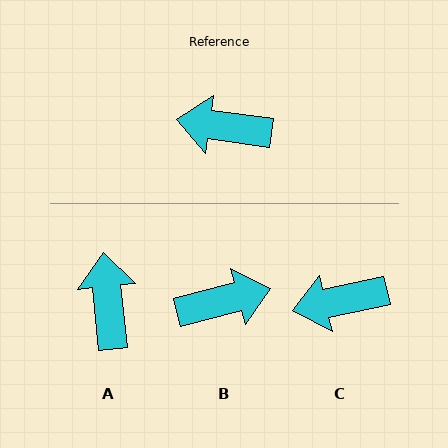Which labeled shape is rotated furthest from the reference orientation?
B, about 158 degrees away.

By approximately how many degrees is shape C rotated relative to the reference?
Approximately 20 degrees counter-clockwise.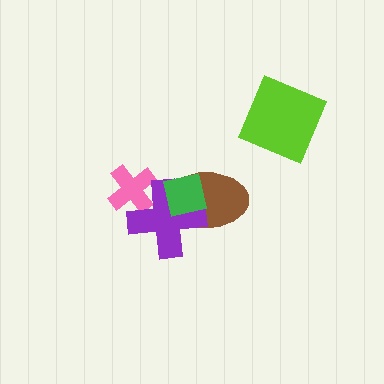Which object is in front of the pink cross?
The purple cross is in front of the pink cross.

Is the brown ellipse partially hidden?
Yes, it is partially covered by another shape.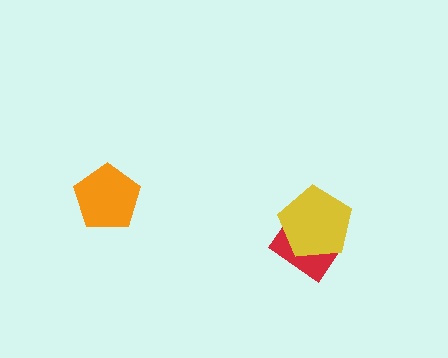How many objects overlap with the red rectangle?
1 object overlaps with the red rectangle.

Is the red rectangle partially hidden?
Yes, it is partially covered by another shape.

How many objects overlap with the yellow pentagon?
1 object overlaps with the yellow pentagon.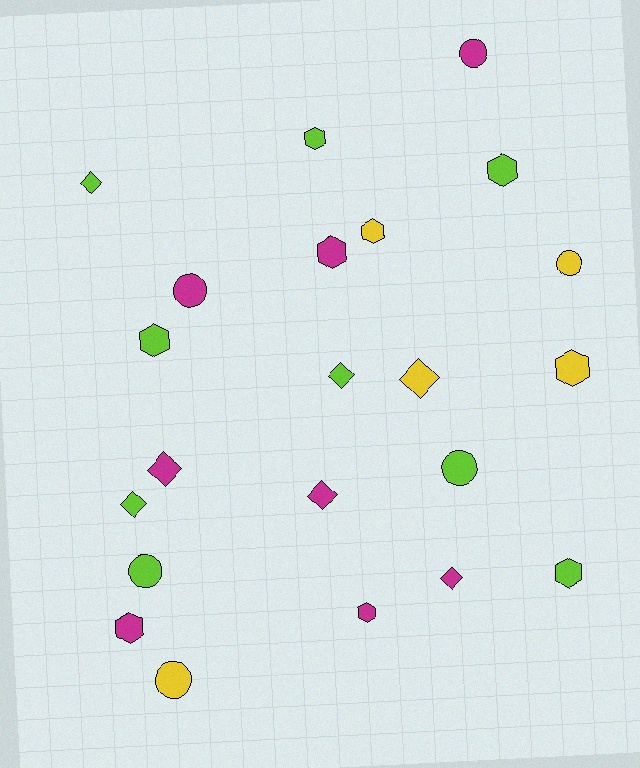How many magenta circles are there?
There are 2 magenta circles.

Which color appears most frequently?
Lime, with 9 objects.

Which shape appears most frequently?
Hexagon, with 9 objects.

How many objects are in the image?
There are 22 objects.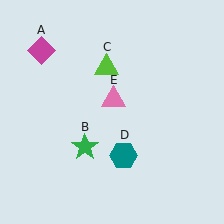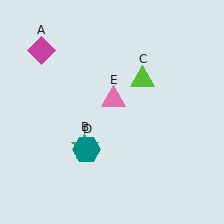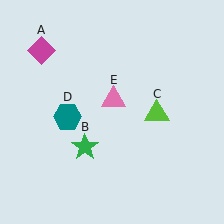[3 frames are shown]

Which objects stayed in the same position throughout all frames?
Magenta diamond (object A) and green star (object B) and pink triangle (object E) remained stationary.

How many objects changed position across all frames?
2 objects changed position: lime triangle (object C), teal hexagon (object D).